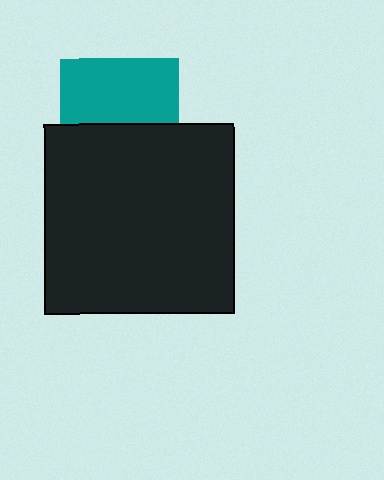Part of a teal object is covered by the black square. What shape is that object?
It is a square.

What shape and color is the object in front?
The object in front is a black square.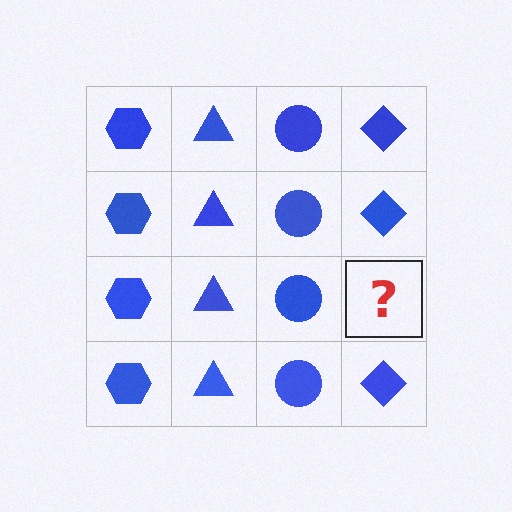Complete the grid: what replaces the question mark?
The question mark should be replaced with a blue diamond.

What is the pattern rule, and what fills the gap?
The rule is that each column has a consistent shape. The gap should be filled with a blue diamond.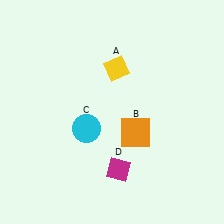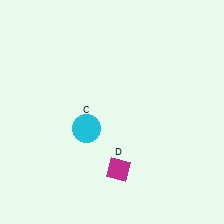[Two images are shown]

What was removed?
The orange square (B), the yellow diamond (A) were removed in Image 2.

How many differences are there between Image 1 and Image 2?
There are 2 differences between the two images.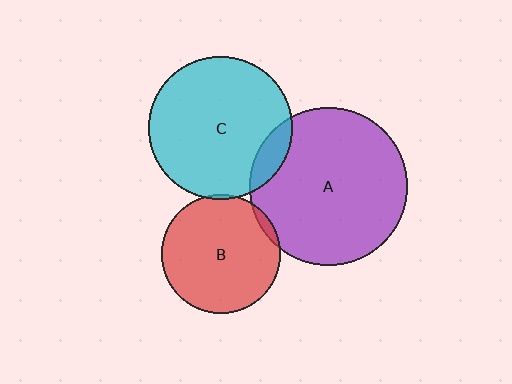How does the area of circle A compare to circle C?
Approximately 1.2 times.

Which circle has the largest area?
Circle A (purple).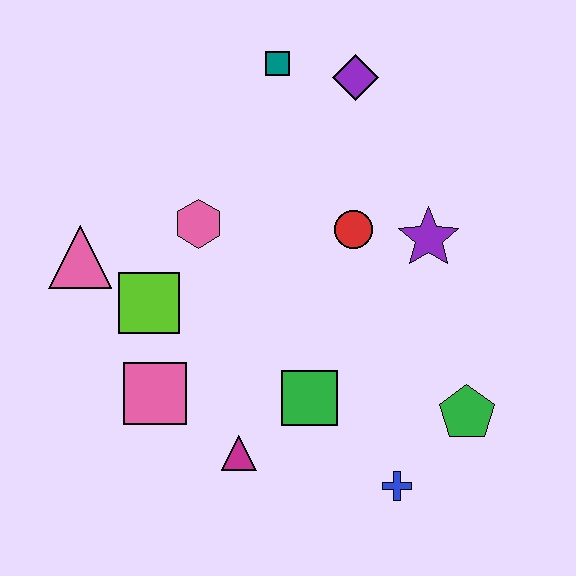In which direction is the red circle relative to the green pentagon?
The red circle is above the green pentagon.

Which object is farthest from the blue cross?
The teal square is farthest from the blue cross.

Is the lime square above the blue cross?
Yes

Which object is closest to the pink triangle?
The lime square is closest to the pink triangle.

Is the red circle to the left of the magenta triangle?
No